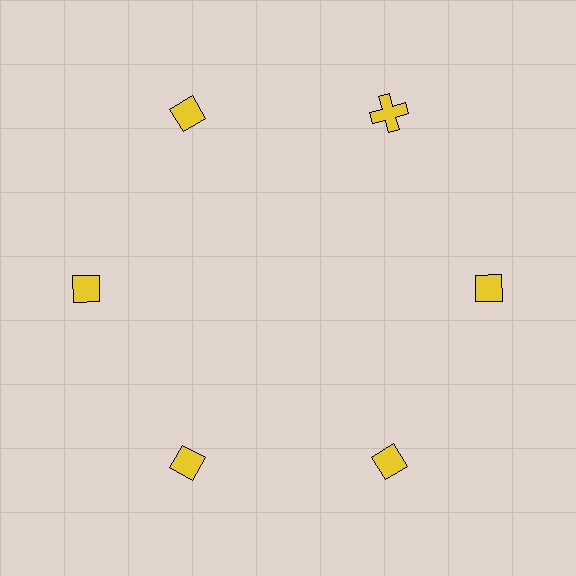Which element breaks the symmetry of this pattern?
The yellow cross at roughly the 1 o'clock position breaks the symmetry. All other shapes are yellow diamonds.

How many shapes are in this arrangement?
There are 6 shapes arranged in a ring pattern.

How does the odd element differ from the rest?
It has a different shape: cross instead of diamond.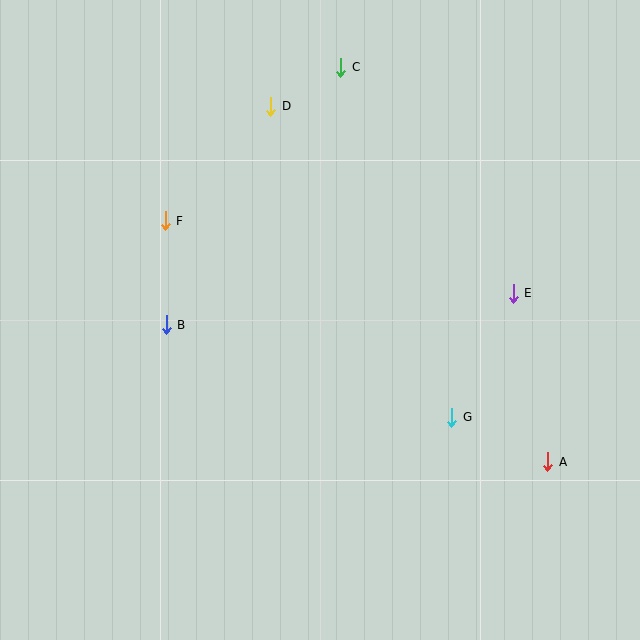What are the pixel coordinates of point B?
Point B is at (166, 325).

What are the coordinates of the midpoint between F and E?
The midpoint between F and E is at (339, 257).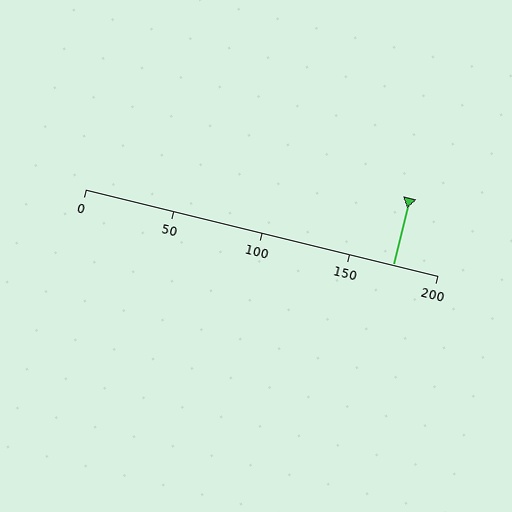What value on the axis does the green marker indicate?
The marker indicates approximately 175.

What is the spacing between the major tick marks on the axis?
The major ticks are spaced 50 apart.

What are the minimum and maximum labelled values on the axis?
The axis runs from 0 to 200.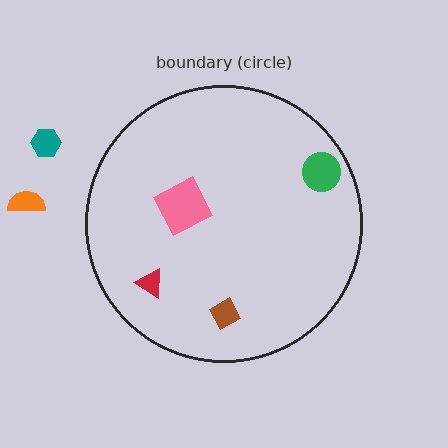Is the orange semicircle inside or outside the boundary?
Outside.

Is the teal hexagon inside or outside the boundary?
Outside.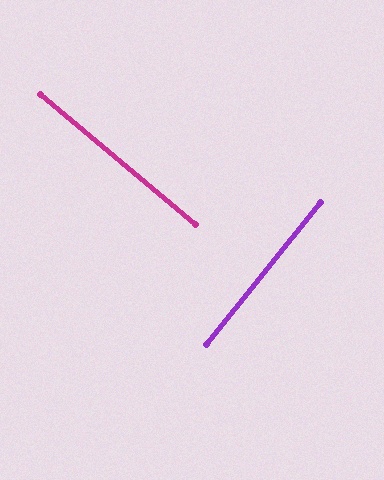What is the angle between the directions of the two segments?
Approximately 89 degrees.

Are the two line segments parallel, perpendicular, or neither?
Perpendicular — they meet at approximately 89°.